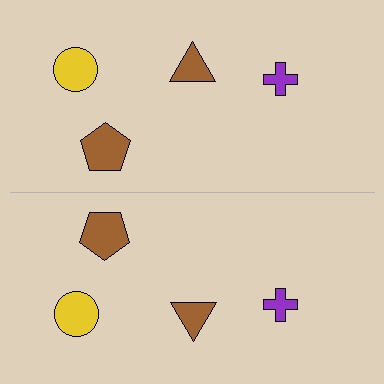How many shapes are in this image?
There are 8 shapes in this image.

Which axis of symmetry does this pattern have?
The pattern has a horizontal axis of symmetry running through the center of the image.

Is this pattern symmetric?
Yes, this pattern has bilateral (reflection) symmetry.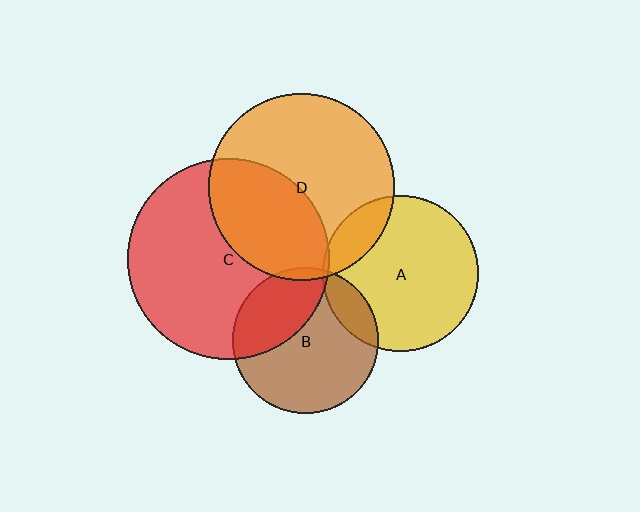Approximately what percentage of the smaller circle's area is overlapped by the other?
Approximately 15%.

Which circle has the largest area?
Circle C (red).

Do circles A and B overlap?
Yes.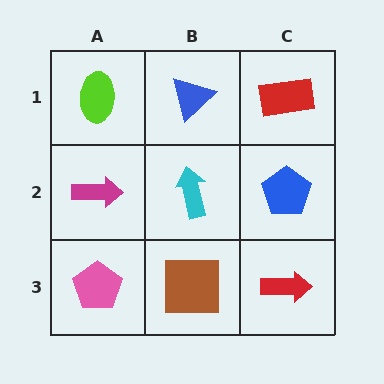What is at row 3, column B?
A brown square.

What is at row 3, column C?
A red arrow.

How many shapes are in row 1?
3 shapes.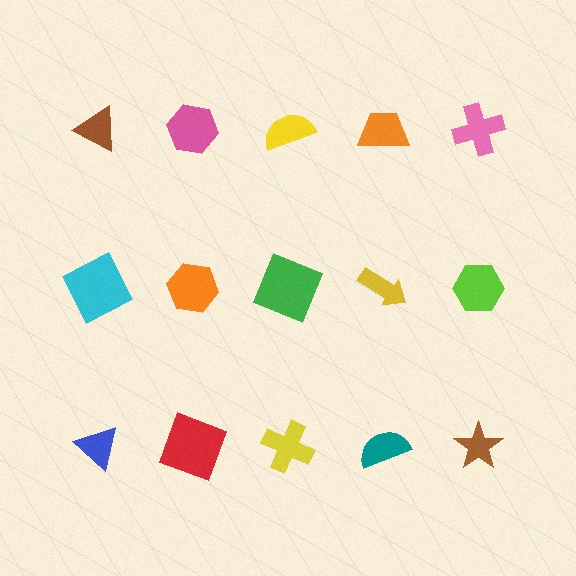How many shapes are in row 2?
5 shapes.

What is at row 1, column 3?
A yellow semicircle.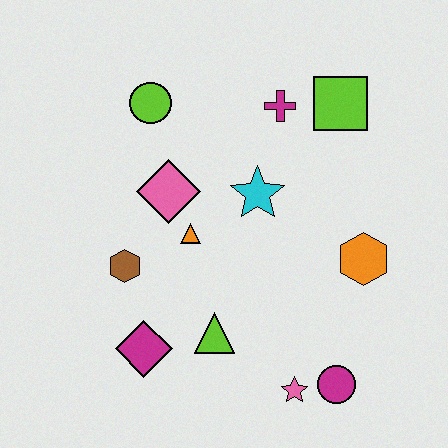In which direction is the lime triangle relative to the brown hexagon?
The lime triangle is to the right of the brown hexagon.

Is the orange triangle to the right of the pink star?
No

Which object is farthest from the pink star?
The lime circle is farthest from the pink star.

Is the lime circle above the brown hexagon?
Yes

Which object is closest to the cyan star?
The orange triangle is closest to the cyan star.